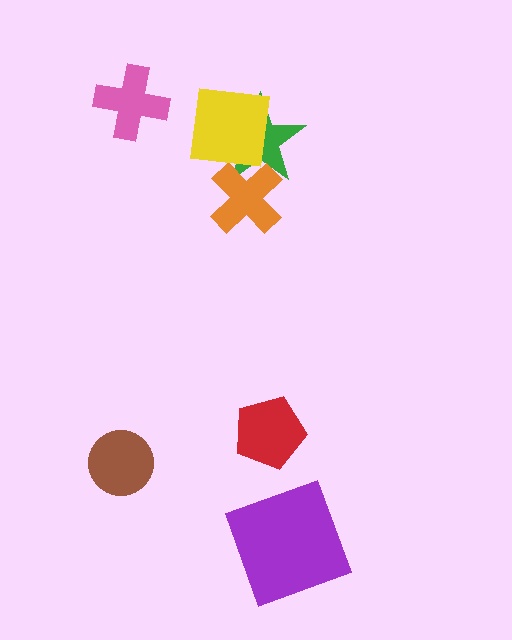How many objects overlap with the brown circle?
0 objects overlap with the brown circle.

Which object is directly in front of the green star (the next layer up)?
The orange cross is directly in front of the green star.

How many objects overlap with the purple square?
0 objects overlap with the purple square.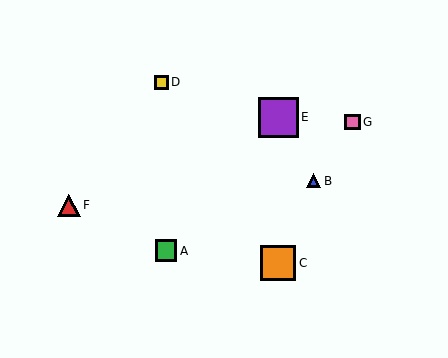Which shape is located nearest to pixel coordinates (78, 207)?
The red triangle (labeled F) at (69, 206) is nearest to that location.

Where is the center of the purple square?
The center of the purple square is at (278, 117).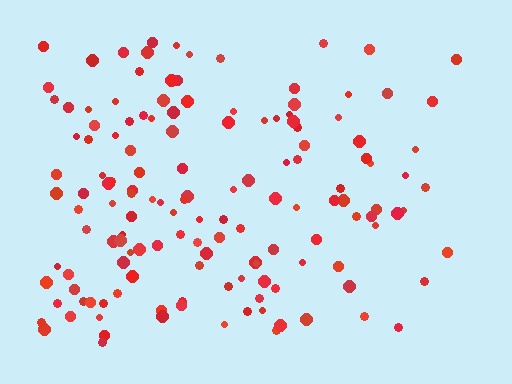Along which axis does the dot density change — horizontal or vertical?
Horizontal.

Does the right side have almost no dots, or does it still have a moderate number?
Still a moderate number, just noticeably fewer than the left.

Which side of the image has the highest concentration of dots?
The left.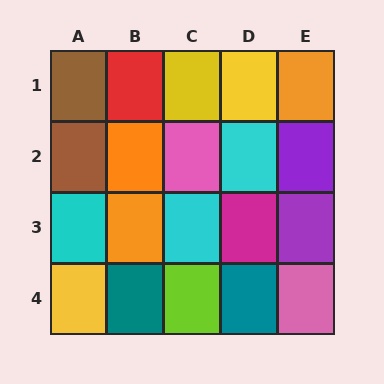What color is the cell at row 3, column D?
Magenta.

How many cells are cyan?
3 cells are cyan.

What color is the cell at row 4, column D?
Teal.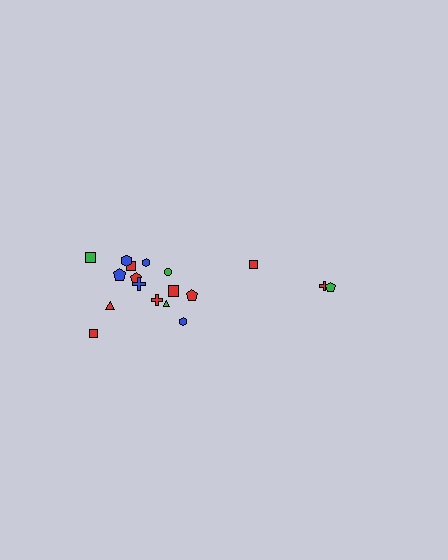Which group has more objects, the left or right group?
The left group.